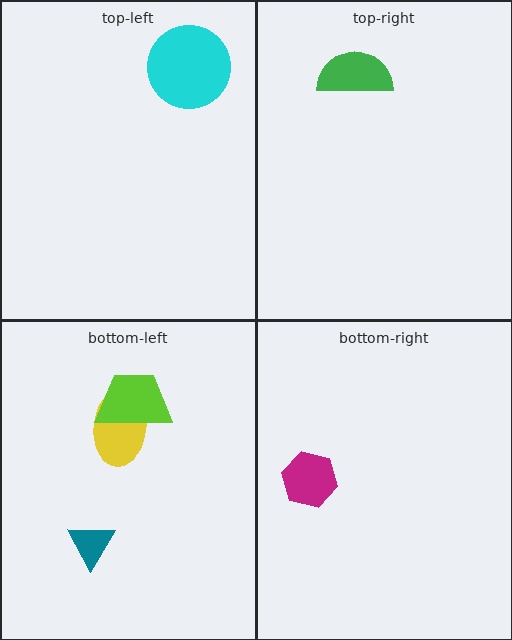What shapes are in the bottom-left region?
The yellow ellipse, the lime trapezoid, the teal triangle.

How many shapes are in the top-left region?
1.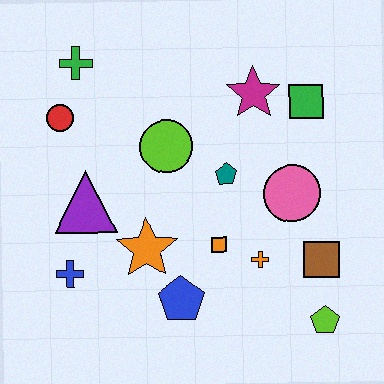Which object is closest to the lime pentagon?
The brown square is closest to the lime pentagon.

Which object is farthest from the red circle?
The lime pentagon is farthest from the red circle.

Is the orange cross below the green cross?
Yes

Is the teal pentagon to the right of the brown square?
No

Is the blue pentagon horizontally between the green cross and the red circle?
No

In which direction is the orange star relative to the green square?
The orange star is to the left of the green square.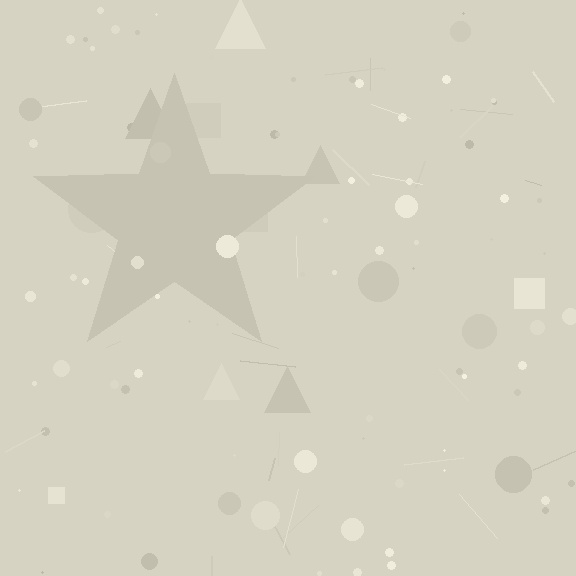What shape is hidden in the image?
A star is hidden in the image.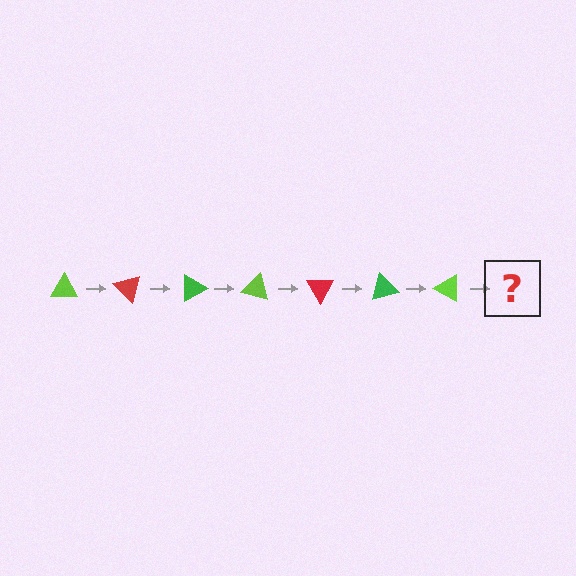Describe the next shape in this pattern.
It should be a red triangle, rotated 315 degrees from the start.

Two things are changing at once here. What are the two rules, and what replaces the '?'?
The two rules are that it rotates 45 degrees each step and the color cycles through lime, red, and green. The '?' should be a red triangle, rotated 315 degrees from the start.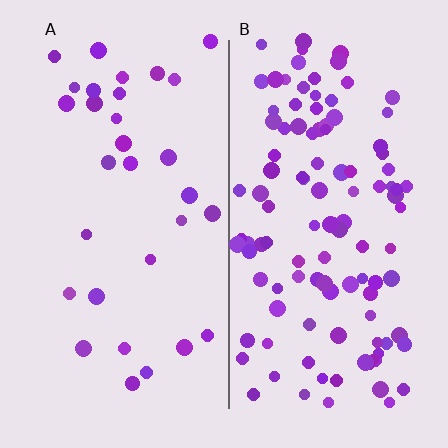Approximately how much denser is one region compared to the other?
Approximately 3.6× — region B over region A.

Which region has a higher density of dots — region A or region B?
B (the right).